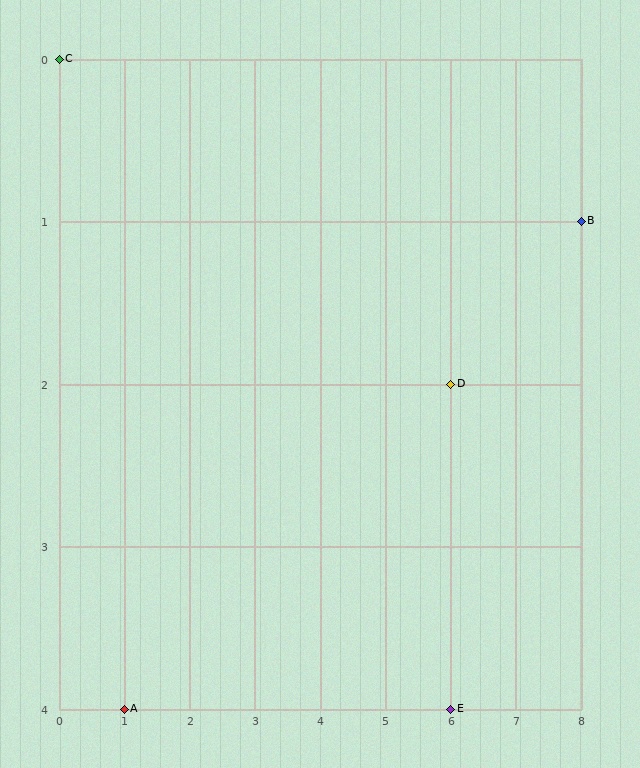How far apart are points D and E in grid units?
Points D and E are 2 rows apart.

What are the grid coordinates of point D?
Point D is at grid coordinates (6, 2).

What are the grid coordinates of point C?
Point C is at grid coordinates (0, 0).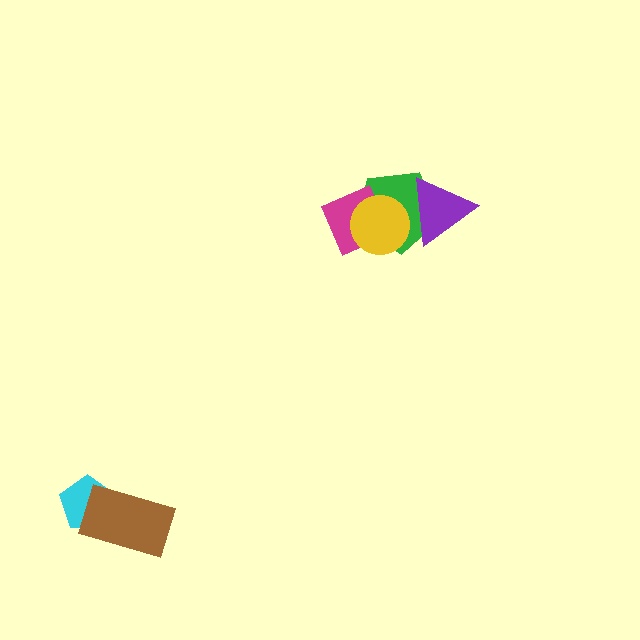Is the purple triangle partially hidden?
No, no other shape covers it.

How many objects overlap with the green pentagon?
3 objects overlap with the green pentagon.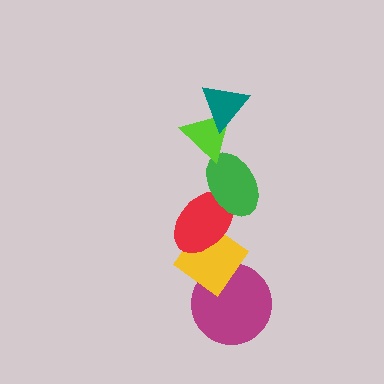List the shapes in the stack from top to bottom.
From top to bottom: the teal triangle, the lime triangle, the green ellipse, the red ellipse, the yellow diamond, the magenta circle.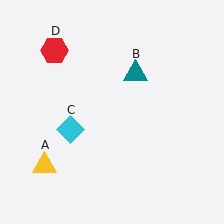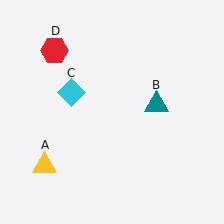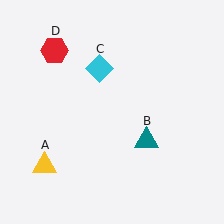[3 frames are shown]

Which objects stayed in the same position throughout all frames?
Yellow triangle (object A) and red hexagon (object D) remained stationary.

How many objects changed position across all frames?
2 objects changed position: teal triangle (object B), cyan diamond (object C).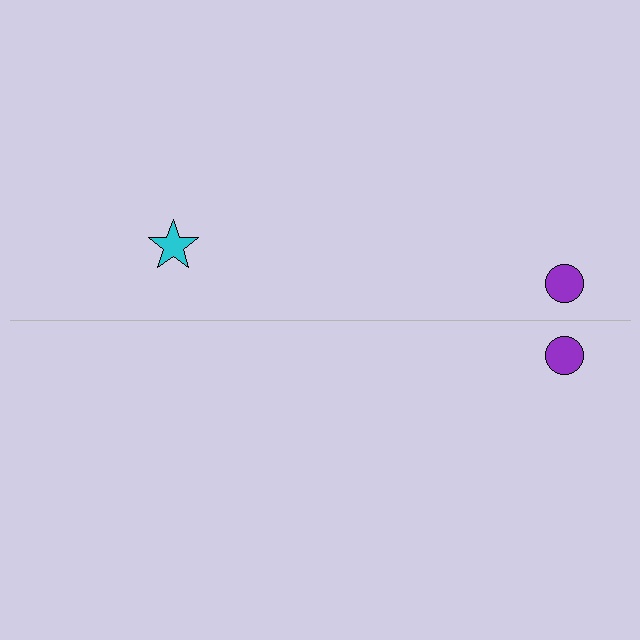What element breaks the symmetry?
A cyan star is missing from the bottom side.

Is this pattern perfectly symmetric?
No, the pattern is not perfectly symmetric. A cyan star is missing from the bottom side.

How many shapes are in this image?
There are 3 shapes in this image.